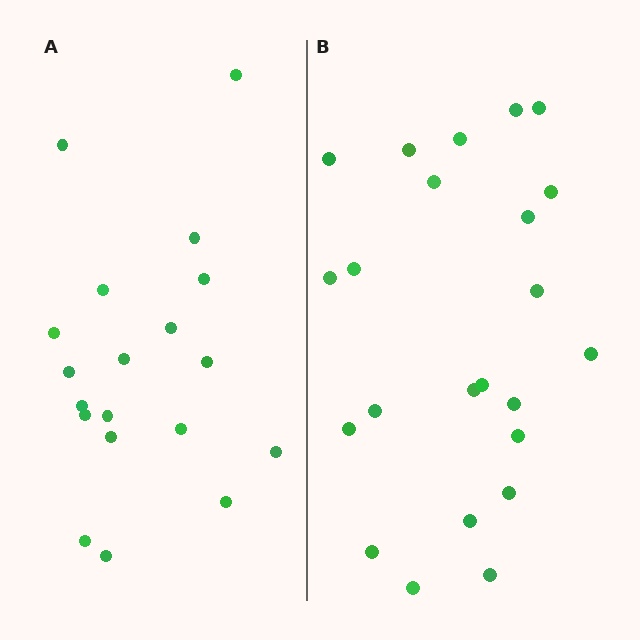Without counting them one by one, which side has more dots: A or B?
Region B (the right region) has more dots.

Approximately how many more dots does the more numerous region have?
Region B has about 4 more dots than region A.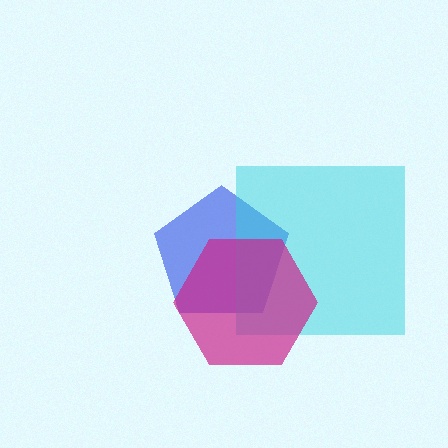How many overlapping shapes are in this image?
There are 3 overlapping shapes in the image.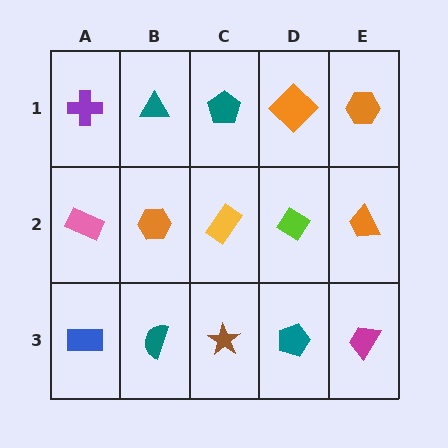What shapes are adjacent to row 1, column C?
A yellow rectangle (row 2, column C), a teal triangle (row 1, column B), an orange diamond (row 1, column D).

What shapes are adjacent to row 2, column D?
An orange diamond (row 1, column D), a teal pentagon (row 3, column D), a yellow rectangle (row 2, column C), an orange trapezoid (row 2, column E).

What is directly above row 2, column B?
A teal triangle.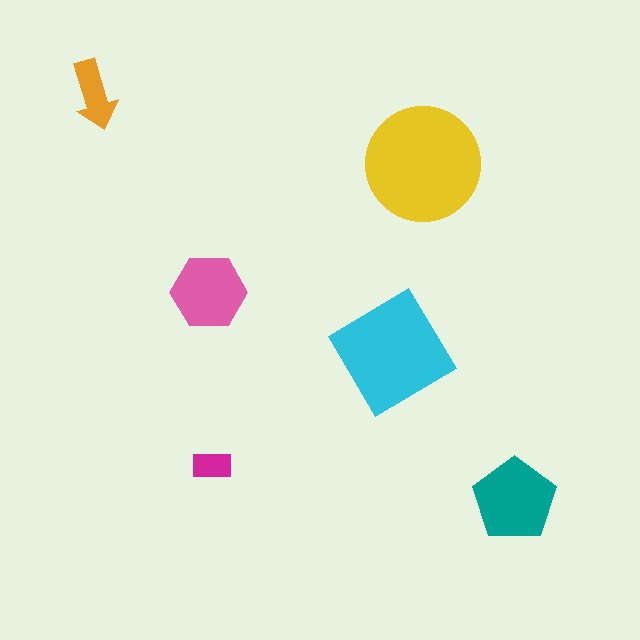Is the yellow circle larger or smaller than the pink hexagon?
Larger.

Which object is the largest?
The yellow circle.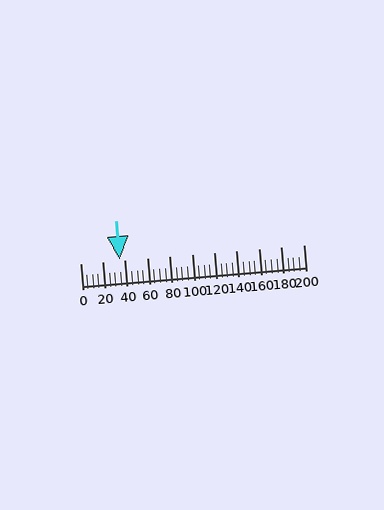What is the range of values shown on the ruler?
The ruler shows values from 0 to 200.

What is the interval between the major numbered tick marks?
The major tick marks are spaced 20 units apart.